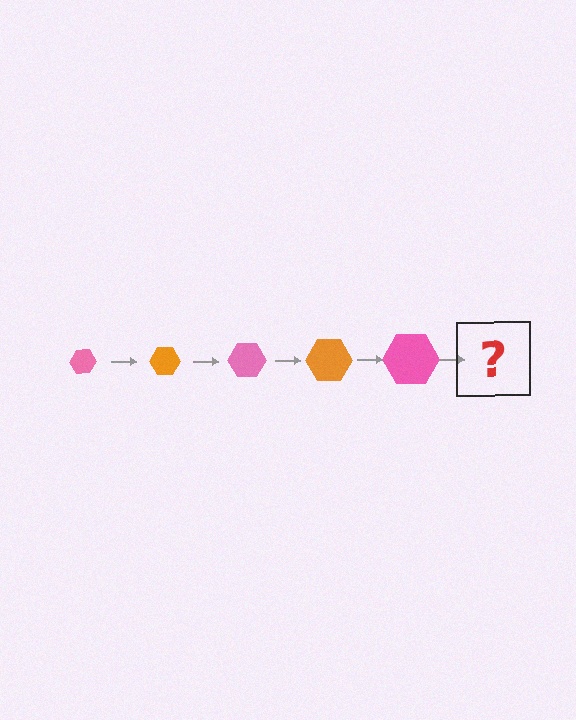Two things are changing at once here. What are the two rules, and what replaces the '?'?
The two rules are that the hexagon grows larger each step and the color cycles through pink and orange. The '?' should be an orange hexagon, larger than the previous one.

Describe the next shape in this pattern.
It should be an orange hexagon, larger than the previous one.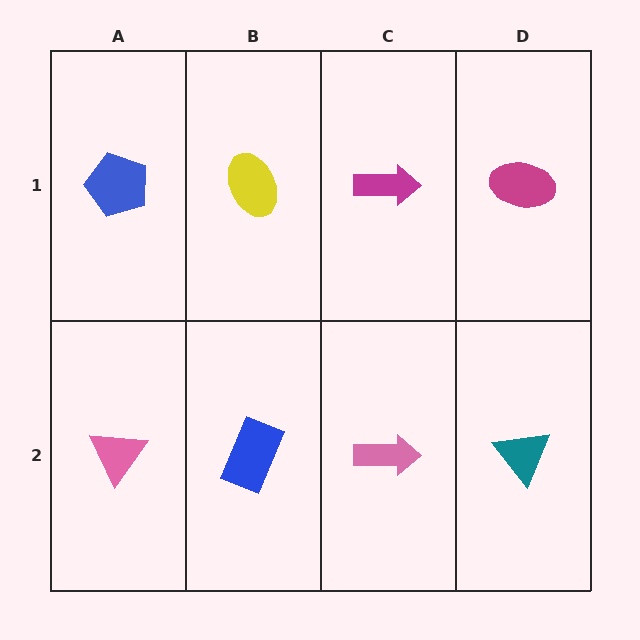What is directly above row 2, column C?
A magenta arrow.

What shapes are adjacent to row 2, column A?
A blue pentagon (row 1, column A), a blue rectangle (row 2, column B).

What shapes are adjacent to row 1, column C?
A pink arrow (row 2, column C), a yellow ellipse (row 1, column B), a magenta ellipse (row 1, column D).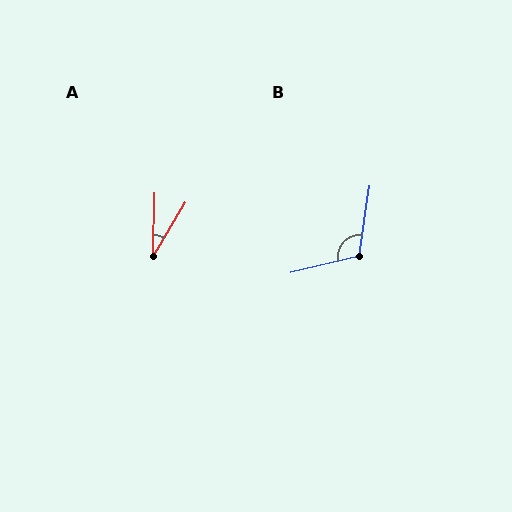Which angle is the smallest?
A, at approximately 30 degrees.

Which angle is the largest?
B, at approximately 112 degrees.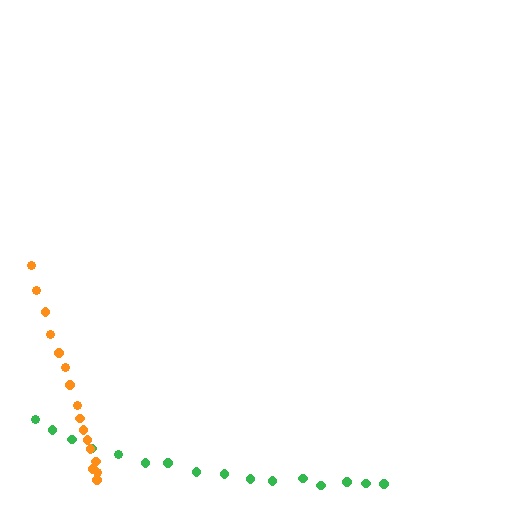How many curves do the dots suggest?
There are 2 distinct paths.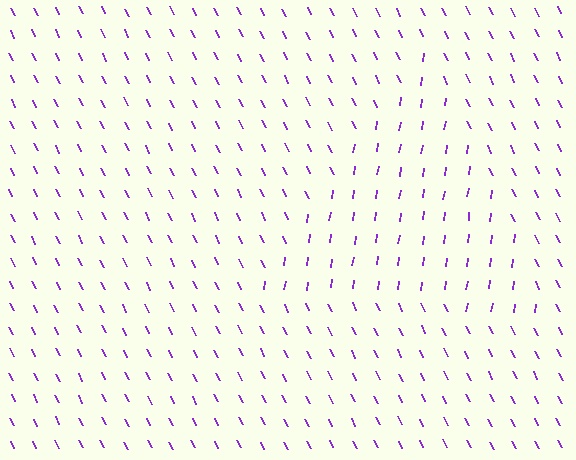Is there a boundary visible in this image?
Yes, there is a texture boundary formed by a change in line orientation.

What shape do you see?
I see a triangle.